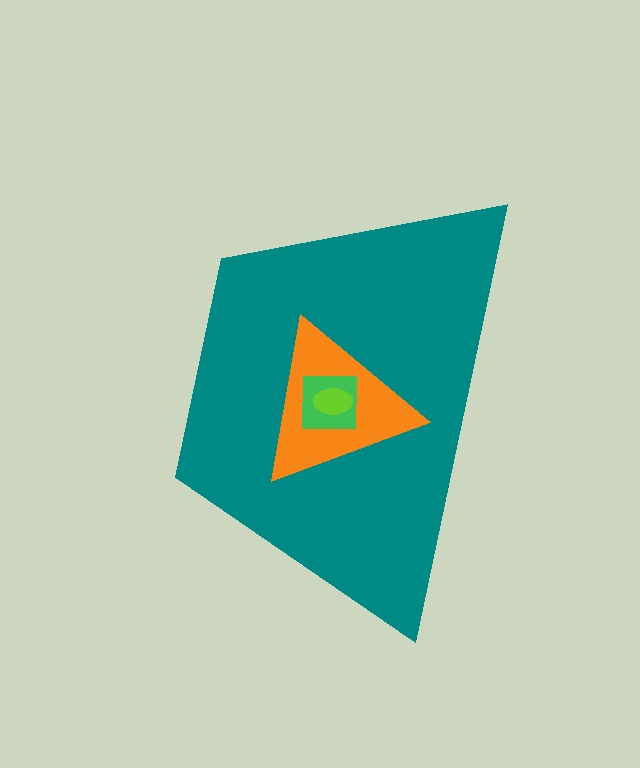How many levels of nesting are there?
4.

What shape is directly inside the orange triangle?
The green square.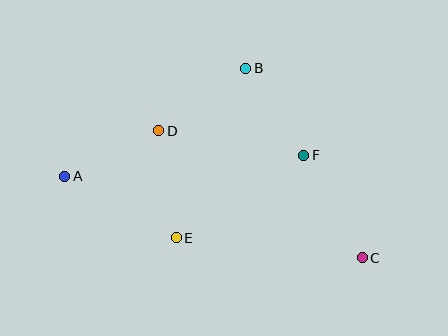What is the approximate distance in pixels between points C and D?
The distance between C and D is approximately 240 pixels.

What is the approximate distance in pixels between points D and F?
The distance between D and F is approximately 147 pixels.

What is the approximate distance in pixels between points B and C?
The distance between B and C is approximately 222 pixels.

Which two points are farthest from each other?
Points A and C are farthest from each other.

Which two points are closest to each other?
Points A and D are closest to each other.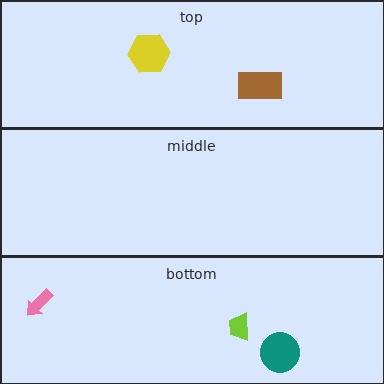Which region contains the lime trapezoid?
The bottom region.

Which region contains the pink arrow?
The bottom region.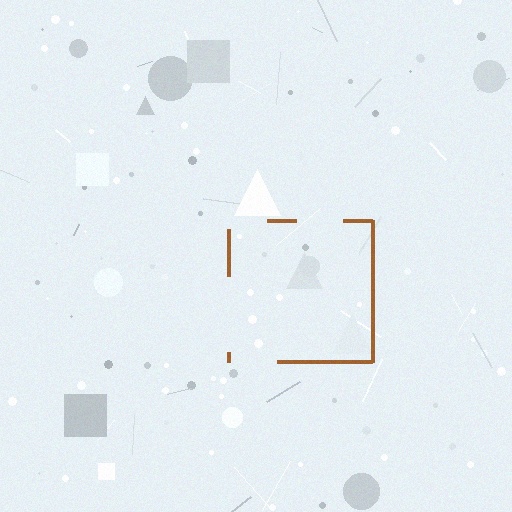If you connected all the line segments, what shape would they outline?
They would outline a square.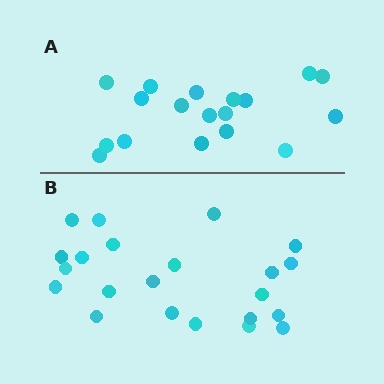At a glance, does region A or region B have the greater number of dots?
Region B (the bottom region) has more dots.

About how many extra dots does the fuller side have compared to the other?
Region B has about 4 more dots than region A.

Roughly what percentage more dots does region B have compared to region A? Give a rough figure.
About 20% more.